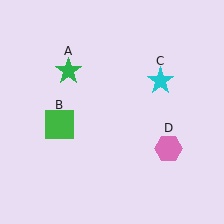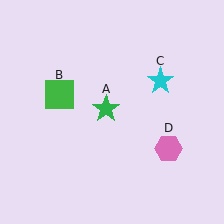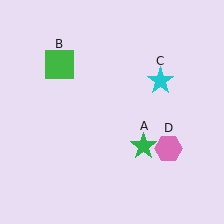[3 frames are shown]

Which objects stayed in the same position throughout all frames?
Cyan star (object C) and pink hexagon (object D) remained stationary.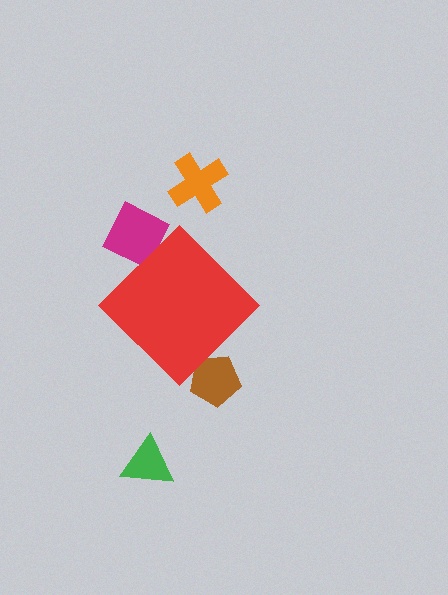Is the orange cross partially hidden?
No, the orange cross is fully visible.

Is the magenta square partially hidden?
Yes, the magenta square is partially hidden behind the red diamond.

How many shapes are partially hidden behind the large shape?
2 shapes are partially hidden.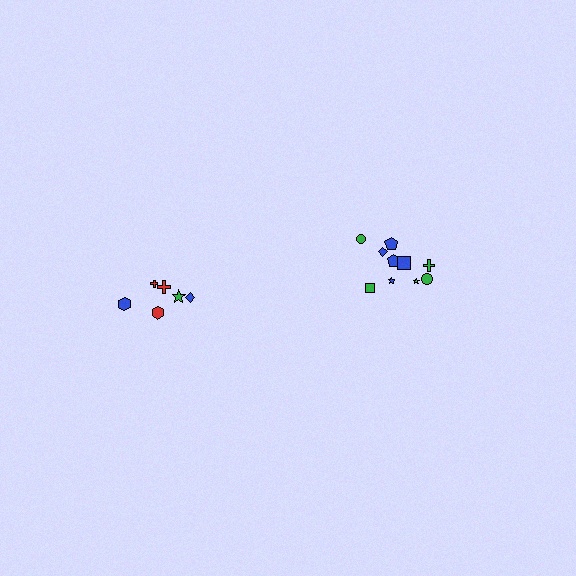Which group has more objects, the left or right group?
The right group.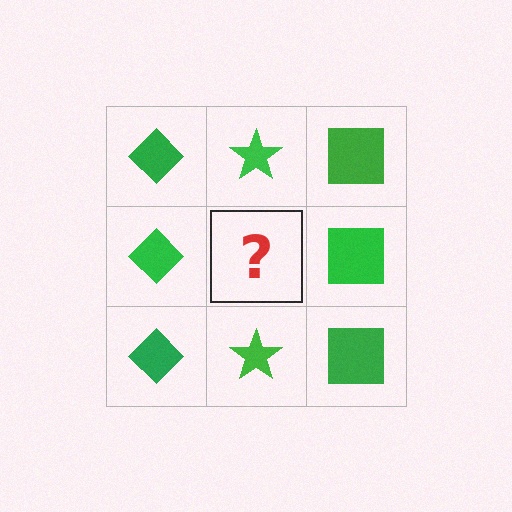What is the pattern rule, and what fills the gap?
The rule is that each column has a consistent shape. The gap should be filled with a green star.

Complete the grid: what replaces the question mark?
The question mark should be replaced with a green star.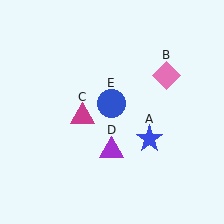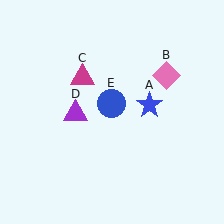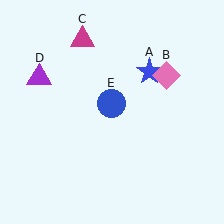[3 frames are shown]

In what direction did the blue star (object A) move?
The blue star (object A) moved up.